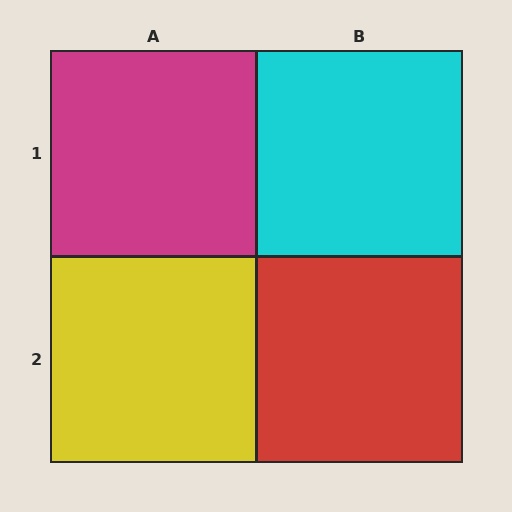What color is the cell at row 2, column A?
Yellow.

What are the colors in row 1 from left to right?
Magenta, cyan.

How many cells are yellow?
1 cell is yellow.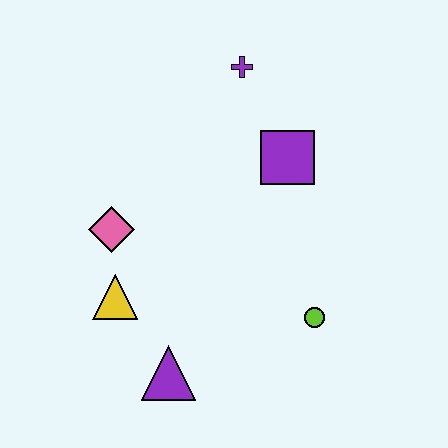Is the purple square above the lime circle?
Yes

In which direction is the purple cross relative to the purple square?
The purple cross is above the purple square.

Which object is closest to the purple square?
The purple cross is closest to the purple square.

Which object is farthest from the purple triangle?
The purple cross is farthest from the purple triangle.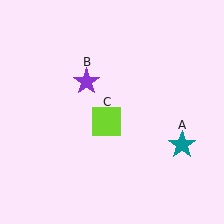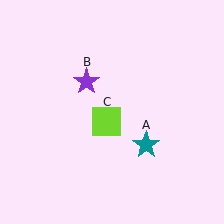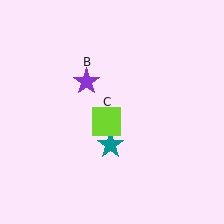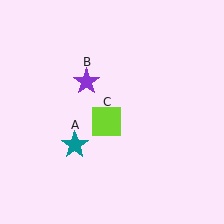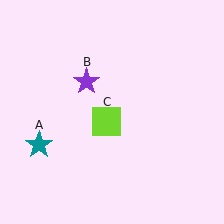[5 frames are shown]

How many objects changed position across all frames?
1 object changed position: teal star (object A).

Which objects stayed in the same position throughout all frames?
Purple star (object B) and lime square (object C) remained stationary.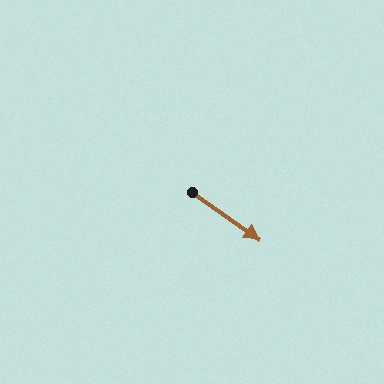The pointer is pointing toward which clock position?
Roughly 4 o'clock.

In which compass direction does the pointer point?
Southeast.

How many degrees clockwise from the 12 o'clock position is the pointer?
Approximately 125 degrees.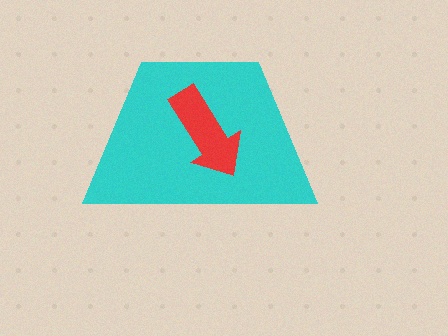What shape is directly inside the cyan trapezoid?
The red arrow.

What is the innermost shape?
The red arrow.